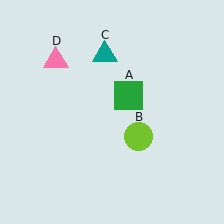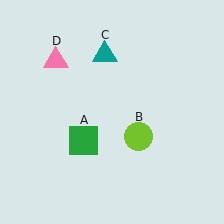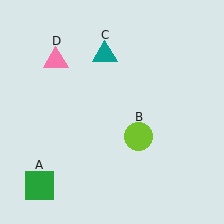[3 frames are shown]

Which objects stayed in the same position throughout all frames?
Lime circle (object B) and teal triangle (object C) and pink triangle (object D) remained stationary.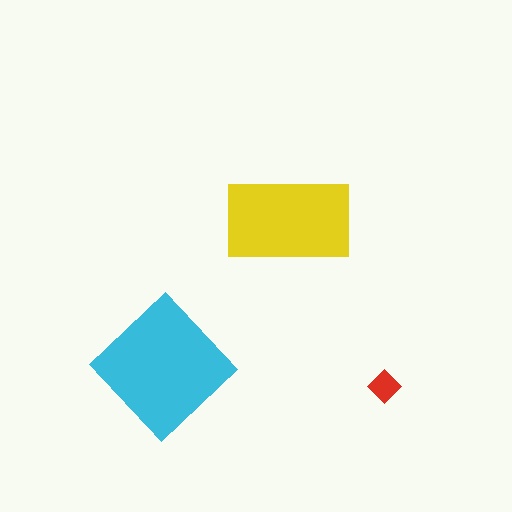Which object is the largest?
The cyan diamond.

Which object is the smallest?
The red diamond.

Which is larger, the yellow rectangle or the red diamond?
The yellow rectangle.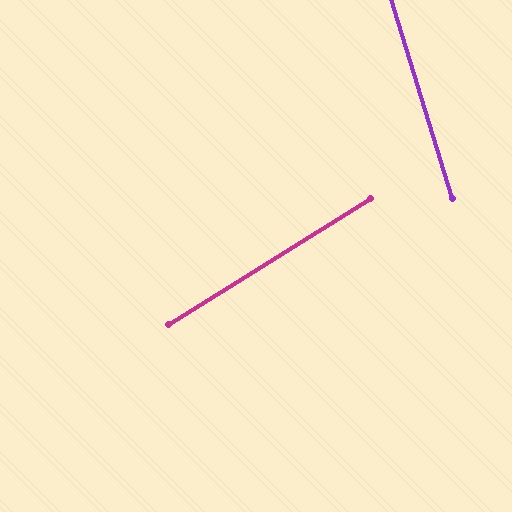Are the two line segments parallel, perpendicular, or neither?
Neither parallel nor perpendicular — they differ by about 75°.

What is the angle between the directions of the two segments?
Approximately 75 degrees.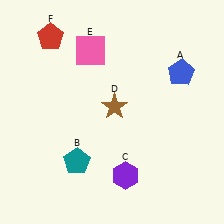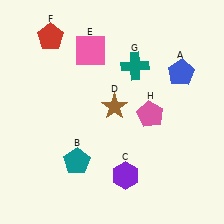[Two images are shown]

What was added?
A teal cross (G), a pink pentagon (H) were added in Image 2.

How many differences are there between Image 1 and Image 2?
There are 2 differences between the two images.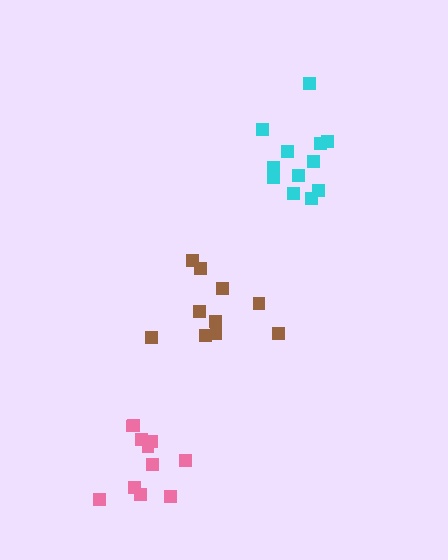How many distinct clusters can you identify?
There are 3 distinct clusters.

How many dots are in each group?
Group 1: 12 dots, Group 2: 11 dots, Group 3: 10 dots (33 total).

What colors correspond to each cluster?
The clusters are colored: cyan, pink, brown.